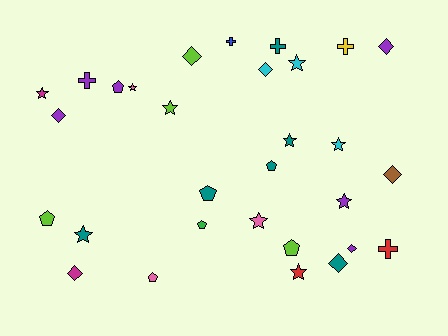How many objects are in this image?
There are 30 objects.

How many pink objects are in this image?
There are 3 pink objects.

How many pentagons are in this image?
There are 7 pentagons.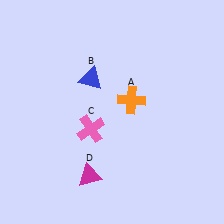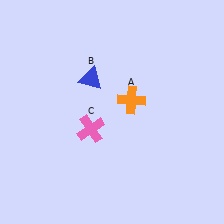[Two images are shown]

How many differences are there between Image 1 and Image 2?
There is 1 difference between the two images.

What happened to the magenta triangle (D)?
The magenta triangle (D) was removed in Image 2. It was in the bottom-left area of Image 1.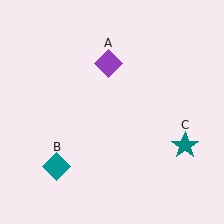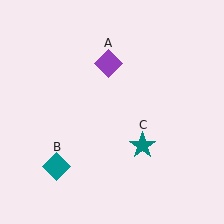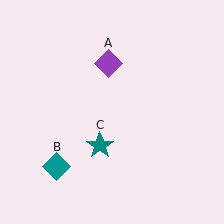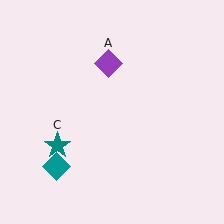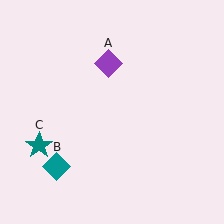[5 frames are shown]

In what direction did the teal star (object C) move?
The teal star (object C) moved left.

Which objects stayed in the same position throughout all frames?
Purple diamond (object A) and teal diamond (object B) remained stationary.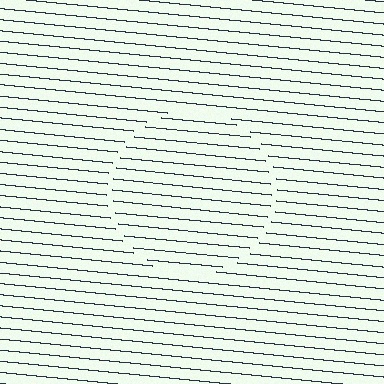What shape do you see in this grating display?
An illusory circle. The interior of the shape contains the same grating, shifted by half a period — the contour is defined by the phase discontinuity where line-ends from the inner and outer gratings abut.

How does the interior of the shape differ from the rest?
The interior of the shape contains the same grating, shifted by half a period — the contour is defined by the phase discontinuity where line-ends from the inner and outer gratings abut.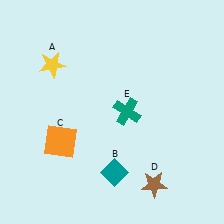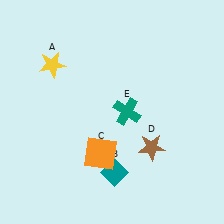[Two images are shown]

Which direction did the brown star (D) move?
The brown star (D) moved up.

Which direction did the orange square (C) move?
The orange square (C) moved right.